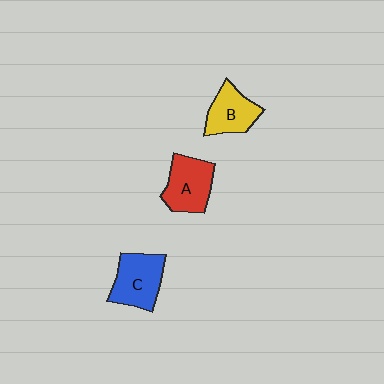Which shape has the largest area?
Shape C (blue).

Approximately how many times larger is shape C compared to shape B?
Approximately 1.2 times.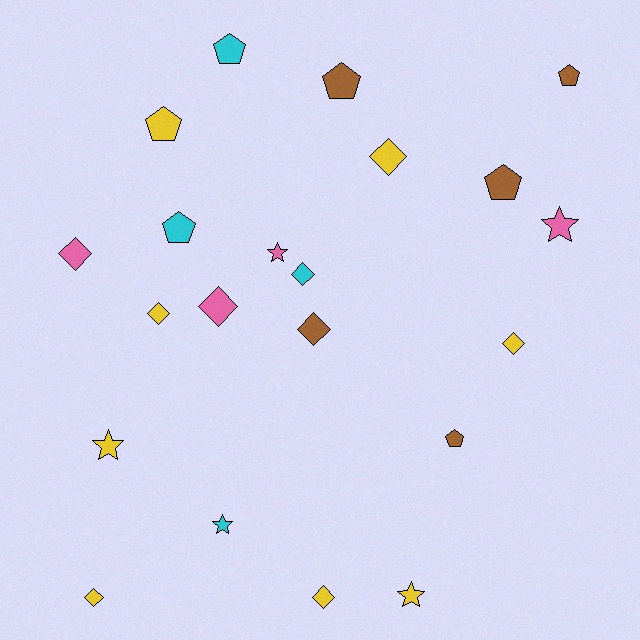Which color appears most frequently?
Yellow, with 8 objects.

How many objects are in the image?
There are 21 objects.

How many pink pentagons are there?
There are no pink pentagons.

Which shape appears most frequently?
Diamond, with 9 objects.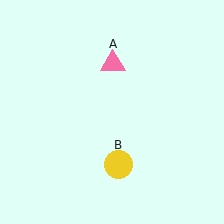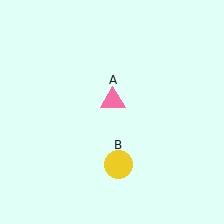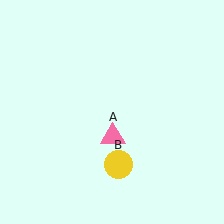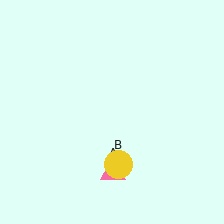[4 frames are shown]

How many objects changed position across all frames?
1 object changed position: pink triangle (object A).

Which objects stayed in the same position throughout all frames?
Yellow circle (object B) remained stationary.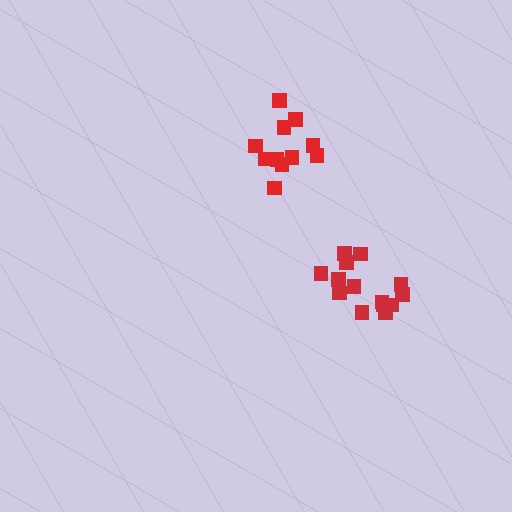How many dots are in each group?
Group 1: 11 dots, Group 2: 14 dots (25 total).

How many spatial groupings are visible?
There are 2 spatial groupings.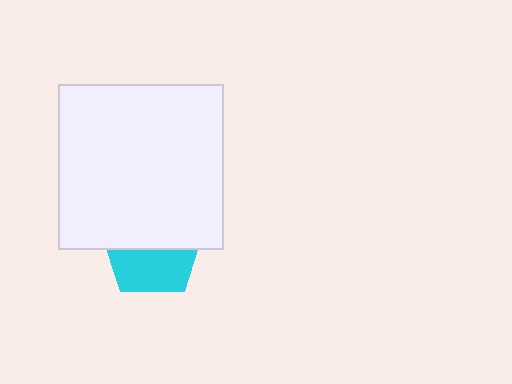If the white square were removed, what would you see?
You would see the complete cyan pentagon.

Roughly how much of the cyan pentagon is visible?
About half of it is visible (roughly 47%).